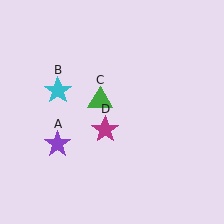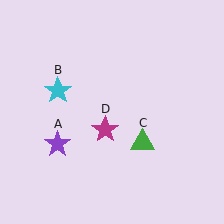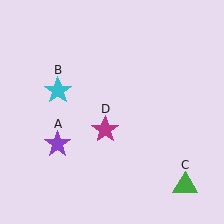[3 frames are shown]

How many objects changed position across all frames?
1 object changed position: green triangle (object C).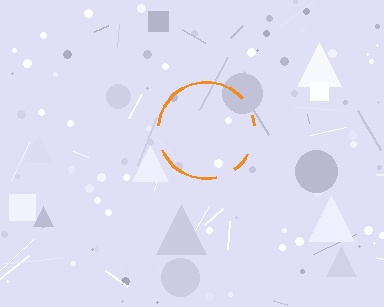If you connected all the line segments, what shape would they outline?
They would outline a circle.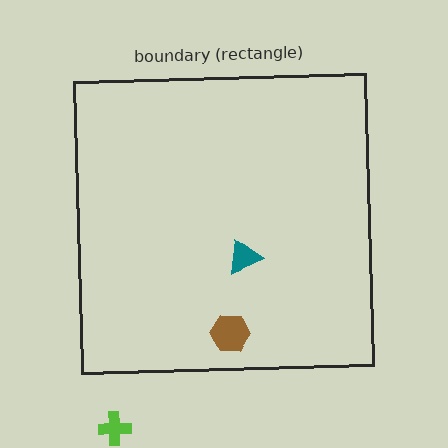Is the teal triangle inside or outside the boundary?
Inside.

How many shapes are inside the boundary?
2 inside, 1 outside.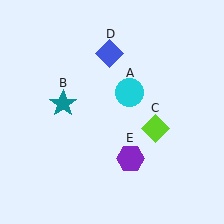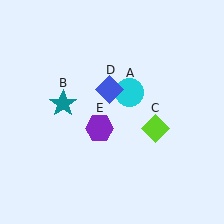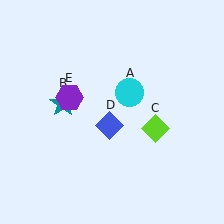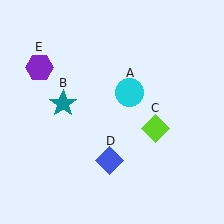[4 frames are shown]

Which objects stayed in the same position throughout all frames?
Cyan circle (object A) and teal star (object B) and lime diamond (object C) remained stationary.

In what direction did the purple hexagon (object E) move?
The purple hexagon (object E) moved up and to the left.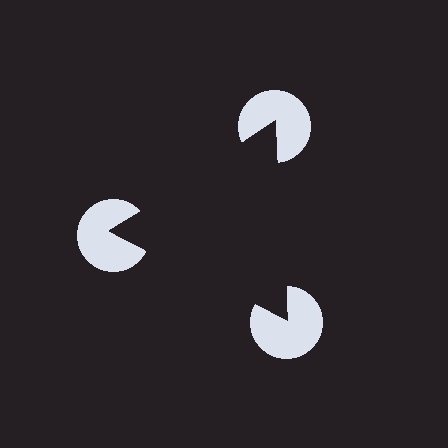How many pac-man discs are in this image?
There are 3 — one at each vertex of the illusory triangle.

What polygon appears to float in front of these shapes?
An illusory triangle — its edges are inferred from the aligned wedge cuts in the pac-man discs, not physically drawn.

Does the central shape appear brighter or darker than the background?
It typically appears slightly darker than the background, even though no actual brightness change is drawn.